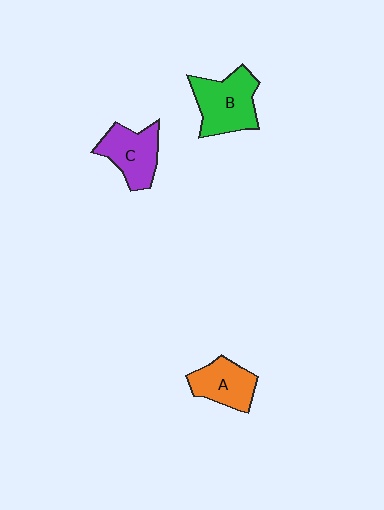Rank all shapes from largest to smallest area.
From largest to smallest: B (green), C (purple), A (orange).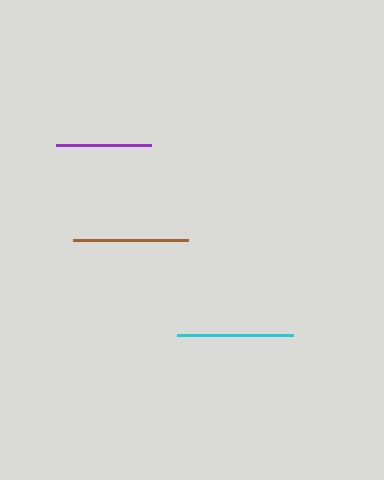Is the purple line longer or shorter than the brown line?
The brown line is longer than the purple line.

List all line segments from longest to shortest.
From longest to shortest: cyan, brown, purple.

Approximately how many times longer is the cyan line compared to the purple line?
The cyan line is approximately 1.2 times the length of the purple line.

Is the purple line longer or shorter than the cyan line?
The cyan line is longer than the purple line.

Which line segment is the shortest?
The purple line is the shortest at approximately 95 pixels.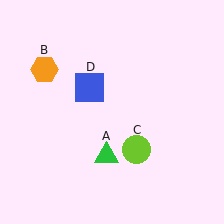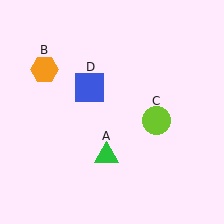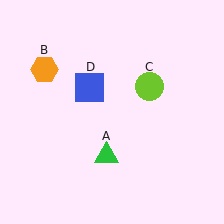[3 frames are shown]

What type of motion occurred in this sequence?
The lime circle (object C) rotated counterclockwise around the center of the scene.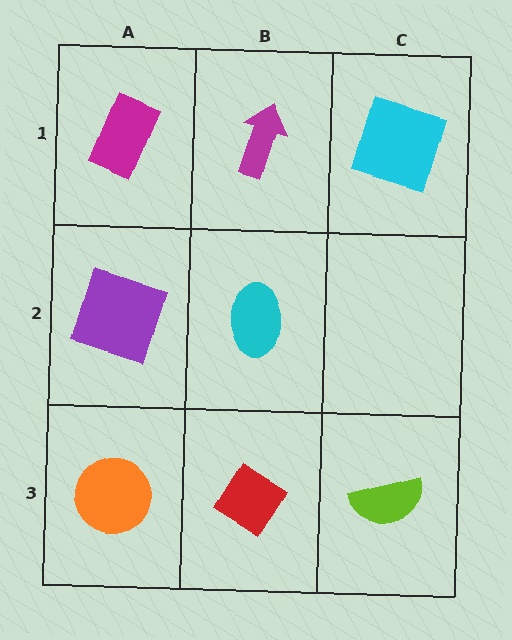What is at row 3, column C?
A lime semicircle.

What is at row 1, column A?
A magenta rectangle.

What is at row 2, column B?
A cyan ellipse.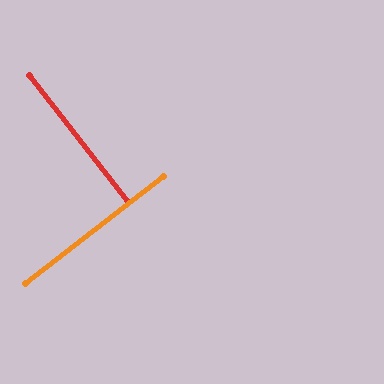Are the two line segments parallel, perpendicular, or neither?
Perpendicular — they meet at approximately 90°.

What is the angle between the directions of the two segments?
Approximately 90 degrees.